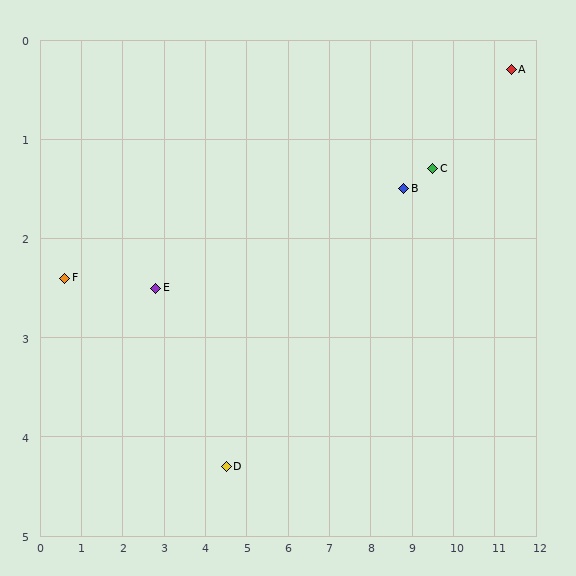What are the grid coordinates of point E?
Point E is at approximately (2.8, 2.5).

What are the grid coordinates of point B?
Point B is at approximately (8.8, 1.5).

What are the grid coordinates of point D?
Point D is at approximately (4.5, 4.3).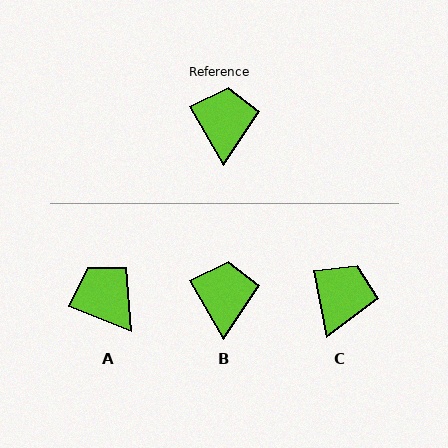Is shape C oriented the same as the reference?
No, it is off by about 20 degrees.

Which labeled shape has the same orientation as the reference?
B.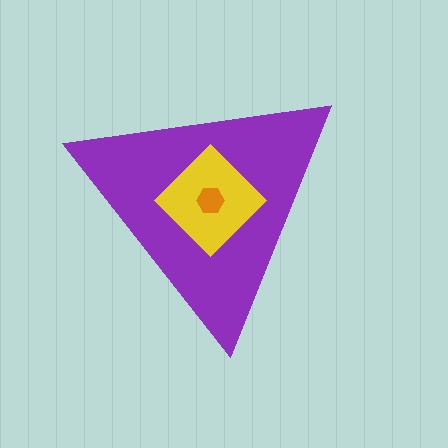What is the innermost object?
The orange hexagon.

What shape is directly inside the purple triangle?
The yellow diamond.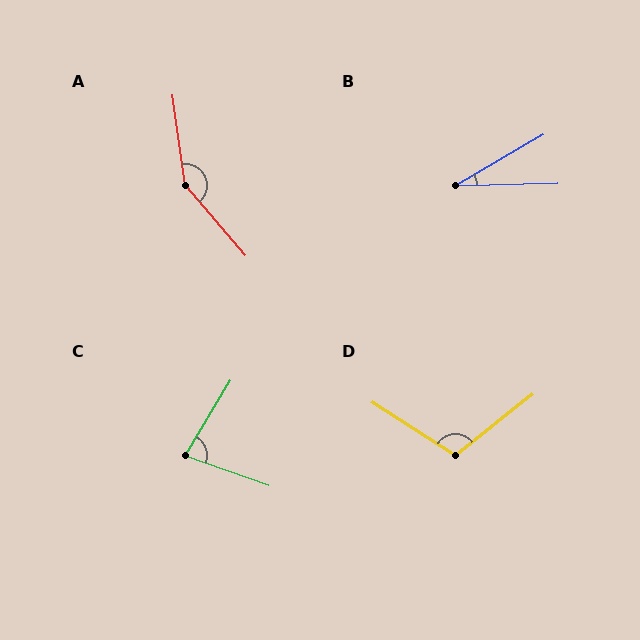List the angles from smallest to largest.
B (29°), C (78°), D (109°), A (148°).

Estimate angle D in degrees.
Approximately 109 degrees.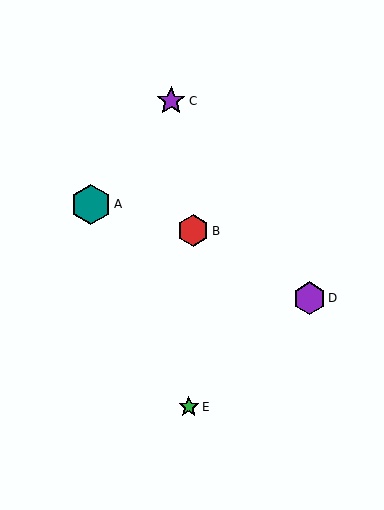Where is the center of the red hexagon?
The center of the red hexagon is at (193, 231).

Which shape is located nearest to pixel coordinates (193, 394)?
The green star (labeled E) at (189, 407) is nearest to that location.